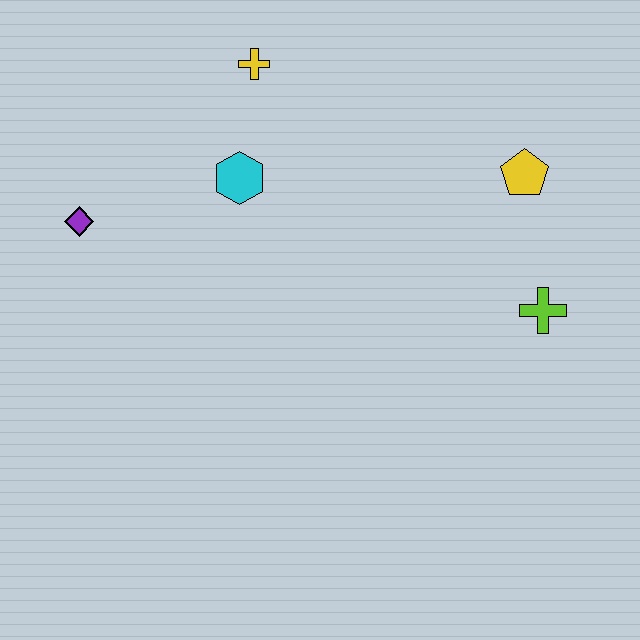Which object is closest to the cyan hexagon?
The yellow cross is closest to the cyan hexagon.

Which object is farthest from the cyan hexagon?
The lime cross is farthest from the cyan hexagon.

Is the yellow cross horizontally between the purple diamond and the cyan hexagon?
No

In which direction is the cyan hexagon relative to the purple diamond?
The cyan hexagon is to the right of the purple diamond.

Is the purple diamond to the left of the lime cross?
Yes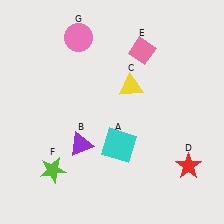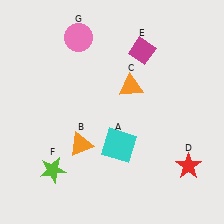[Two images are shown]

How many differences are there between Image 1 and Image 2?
There are 3 differences between the two images.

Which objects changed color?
B changed from purple to orange. C changed from yellow to orange. E changed from pink to magenta.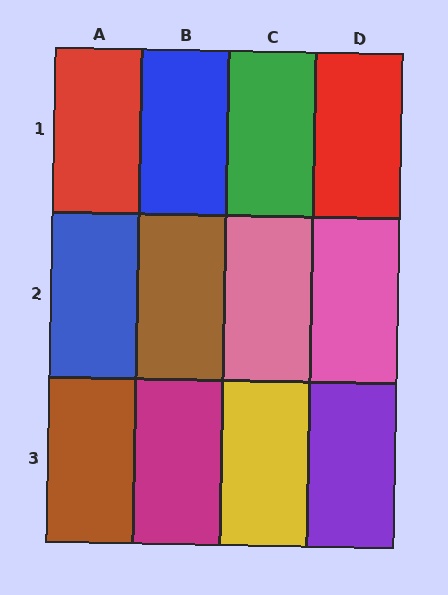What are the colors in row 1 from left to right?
Red, blue, green, red.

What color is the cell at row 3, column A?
Brown.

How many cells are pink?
2 cells are pink.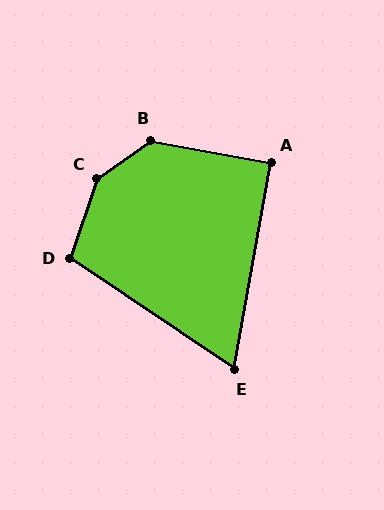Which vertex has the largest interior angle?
C, at approximately 144 degrees.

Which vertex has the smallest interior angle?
E, at approximately 66 degrees.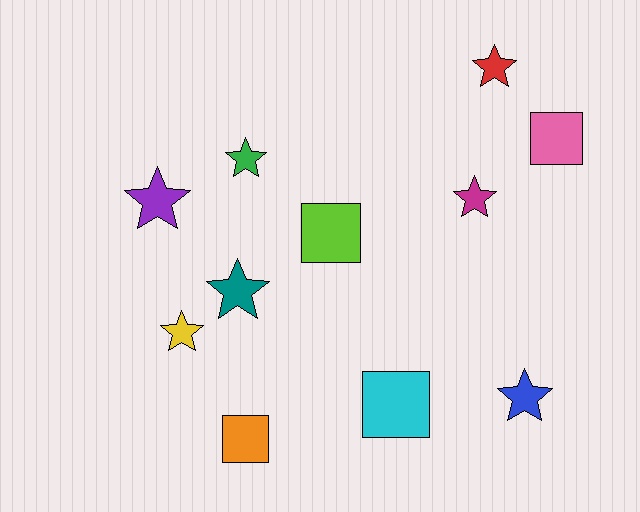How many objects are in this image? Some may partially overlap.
There are 11 objects.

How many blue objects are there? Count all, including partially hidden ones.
There is 1 blue object.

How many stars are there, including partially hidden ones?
There are 7 stars.